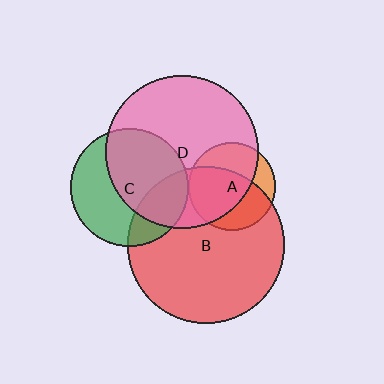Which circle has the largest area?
Circle B (red).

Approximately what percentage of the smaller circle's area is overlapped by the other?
Approximately 25%.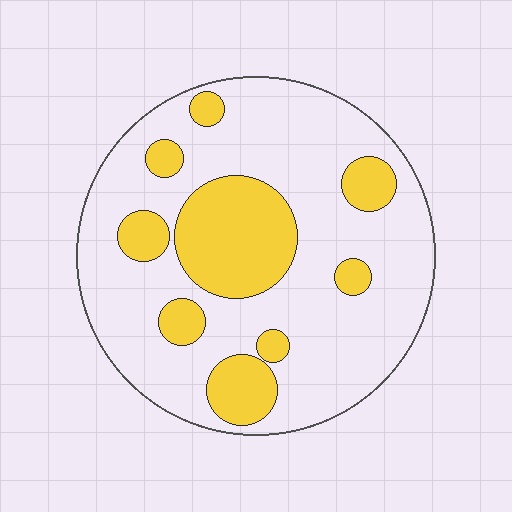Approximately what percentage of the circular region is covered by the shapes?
Approximately 25%.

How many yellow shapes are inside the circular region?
9.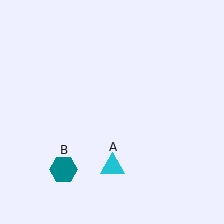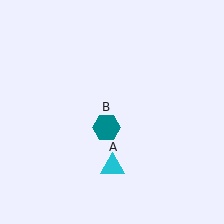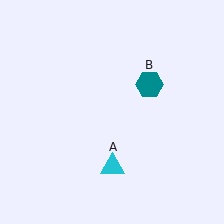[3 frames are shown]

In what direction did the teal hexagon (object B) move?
The teal hexagon (object B) moved up and to the right.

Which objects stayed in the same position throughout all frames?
Cyan triangle (object A) remained stationary.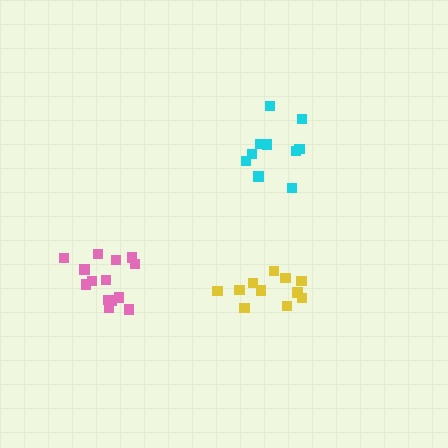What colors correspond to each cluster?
The clusters are colored: yellow, cyan, pink.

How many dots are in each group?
Group 1: 11 dots, Group 2: 10 dots, Group 3: 14 dots (35 total).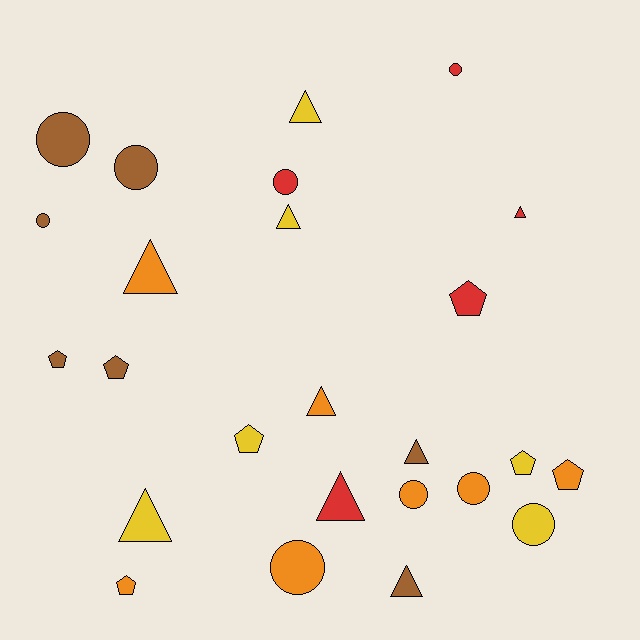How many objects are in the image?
There are 25 objects.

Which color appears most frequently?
Orange, with 7 objects.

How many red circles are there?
There are 2 red circles.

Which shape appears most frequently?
Circle, with 9 objects.